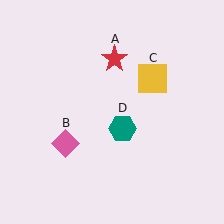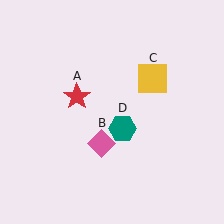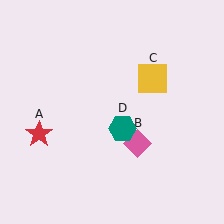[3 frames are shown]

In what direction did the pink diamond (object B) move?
The pink diamond (object B) moved right.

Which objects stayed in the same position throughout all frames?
Yellow square (object C) and teal hexagon (object D) remained stationary.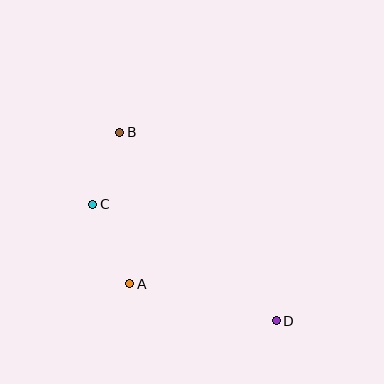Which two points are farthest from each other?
Points B and D are farthest from each other.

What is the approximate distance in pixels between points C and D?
The distance between C and D is approximately 218 pixels.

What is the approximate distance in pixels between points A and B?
The distance between A and B is approximately 152 pixels.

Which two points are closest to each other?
Points B and C are closest to each other.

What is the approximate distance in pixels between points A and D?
The distance between A and D is approximately 151 pixels.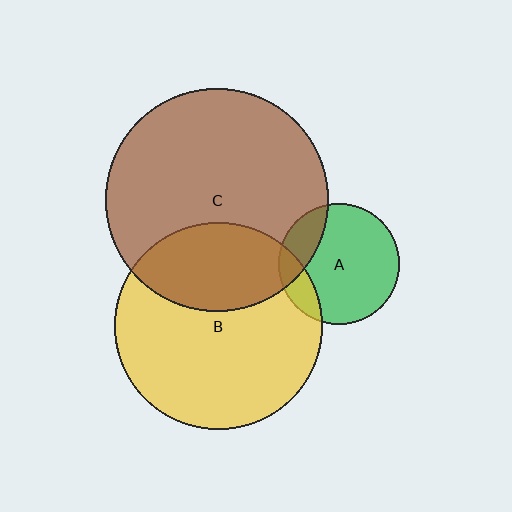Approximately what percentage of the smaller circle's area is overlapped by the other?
Approximately 15%.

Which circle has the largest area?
Circle C (brown).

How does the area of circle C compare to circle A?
Approximately 3.4 times.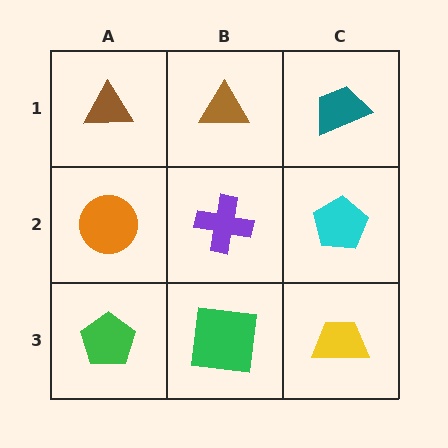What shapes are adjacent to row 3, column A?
An orange circle (row 2, column A), a green square (row 3, column B).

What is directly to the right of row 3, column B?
A yellow trapezoid.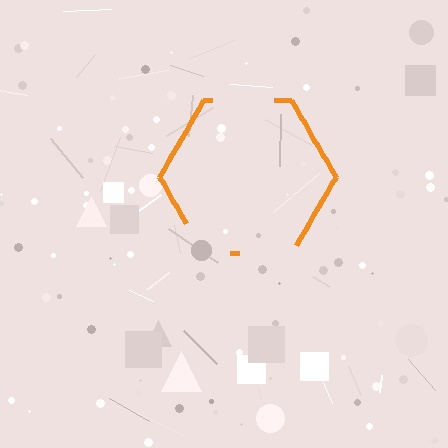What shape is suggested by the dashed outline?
The dashed outline suggests a hexagon.